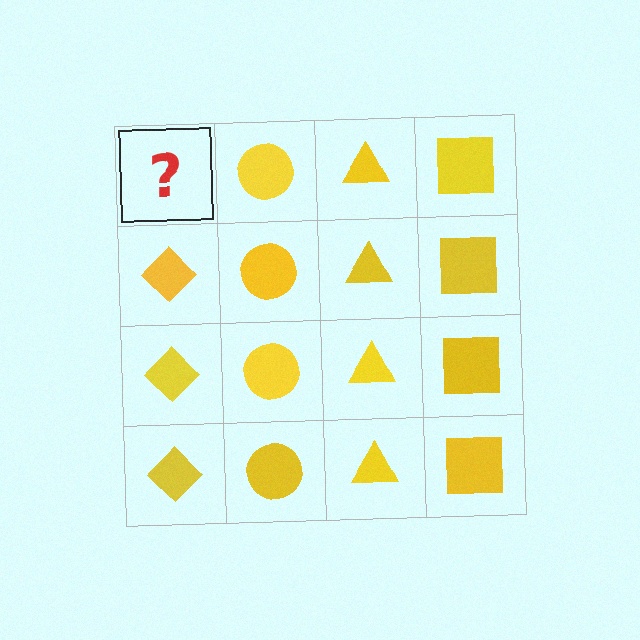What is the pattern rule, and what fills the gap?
The rule is that each column has a consistent shape. The gap should be filled with a yellow diamond.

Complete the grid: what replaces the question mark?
The question mark should be replaced with a yellow diamond.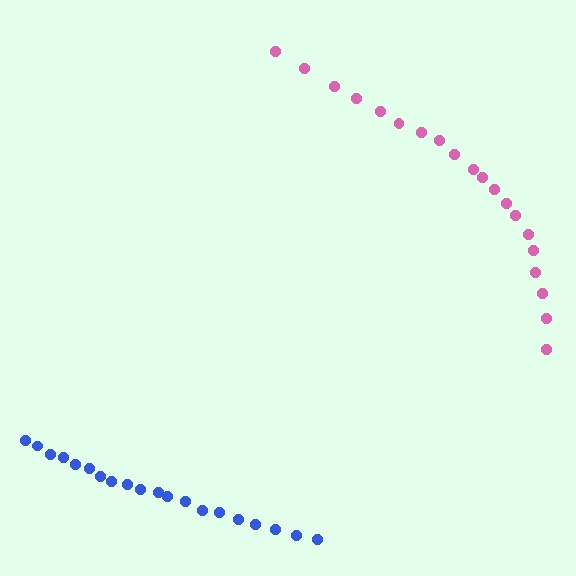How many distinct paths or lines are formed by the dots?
There are 2 distinct paths.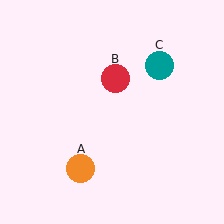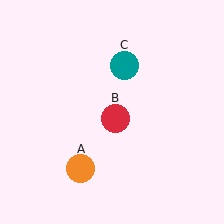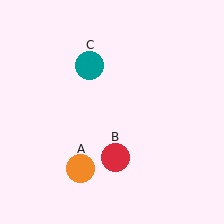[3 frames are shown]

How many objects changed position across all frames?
2 objects changed position: red circle (object B), teal circle (object C).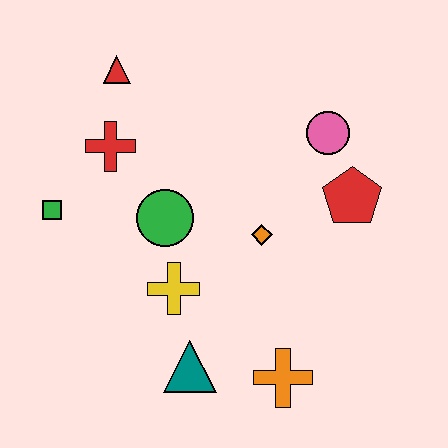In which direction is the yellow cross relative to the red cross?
The yellow cross is below the red cross.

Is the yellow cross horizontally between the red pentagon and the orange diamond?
No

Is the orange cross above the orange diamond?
No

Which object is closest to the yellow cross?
The green circle is closest to the yellow cross.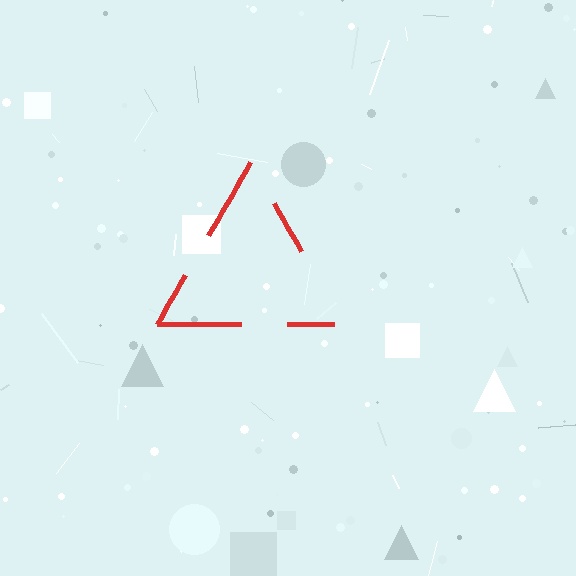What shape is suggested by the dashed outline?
The dashed outline suggests a triangle.